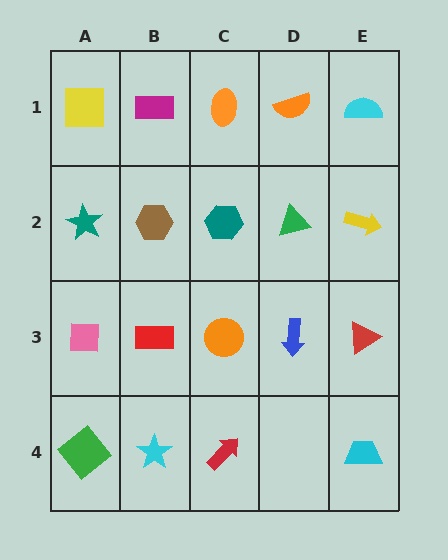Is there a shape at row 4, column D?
No, that cell is empty.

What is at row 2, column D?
A green triangle.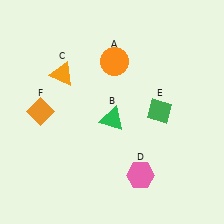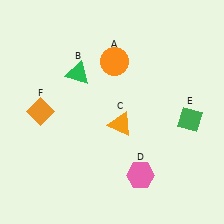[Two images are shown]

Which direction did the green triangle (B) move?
The green triangle (B) moved up.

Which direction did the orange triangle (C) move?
The orange triangle (C) moved right.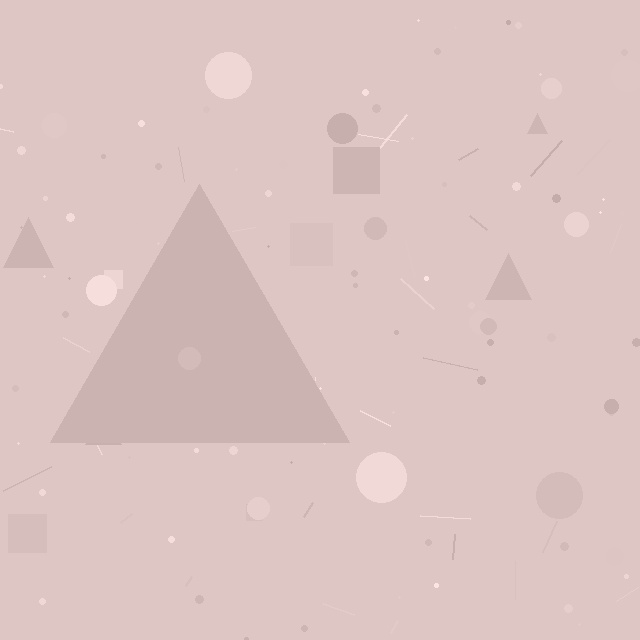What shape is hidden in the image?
A triangle is hidden in the image.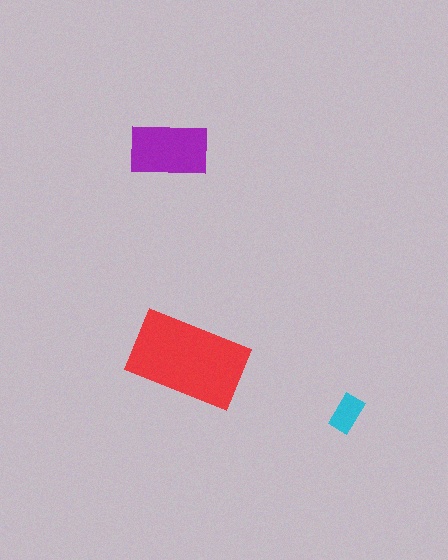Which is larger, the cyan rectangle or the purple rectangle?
The purple one.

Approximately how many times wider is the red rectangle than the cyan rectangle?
About 3 times wider.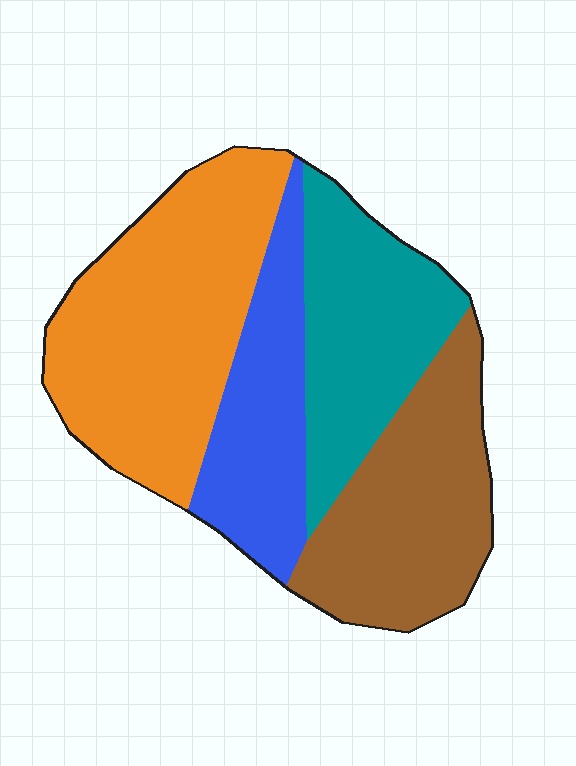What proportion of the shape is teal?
Teal covers around 20% of the shape.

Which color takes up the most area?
Orange, at roughly 35%.